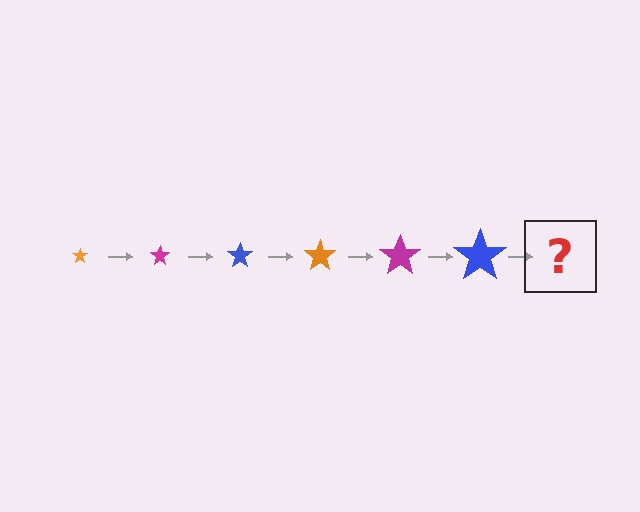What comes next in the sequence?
The next element should be an orange star, larger than the previous one.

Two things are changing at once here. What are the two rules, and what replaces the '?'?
The two rules are that the star grows larger each step and the color cycles through orange, magenta, and blue. The '?' should be an orange star, larger than the previous one.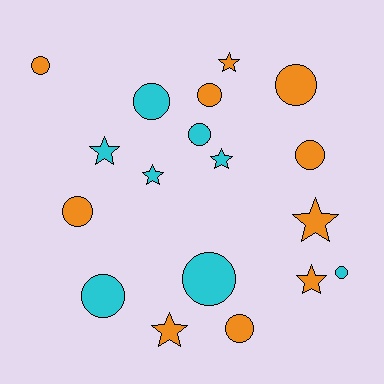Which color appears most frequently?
Orange, with 10 objects.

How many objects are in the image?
There are 18 objects.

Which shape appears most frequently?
Circle, with 11 objects.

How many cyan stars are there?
There are 3 cyan stars.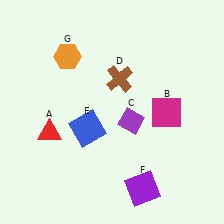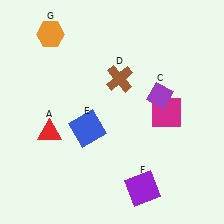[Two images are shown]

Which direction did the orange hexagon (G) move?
The orange hexagon (G) moved up.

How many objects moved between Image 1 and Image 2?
2 objects moved between the two images.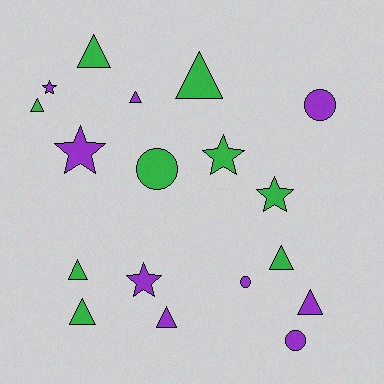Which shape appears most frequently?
Triangle, with 9 objects.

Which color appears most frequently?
Purple, with 9 objects.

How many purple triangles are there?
There are 3 purple triangles.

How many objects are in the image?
There are 18 objects.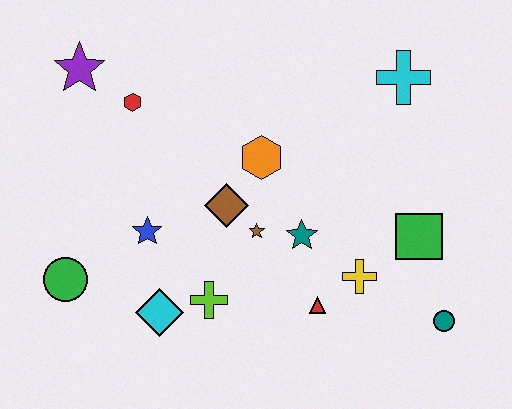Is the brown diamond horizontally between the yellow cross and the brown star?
No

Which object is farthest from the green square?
The purple star is farthest from the green square.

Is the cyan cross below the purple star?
Yes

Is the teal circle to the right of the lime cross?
Yes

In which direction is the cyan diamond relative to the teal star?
The cyan diamond is to the left of the teal star.